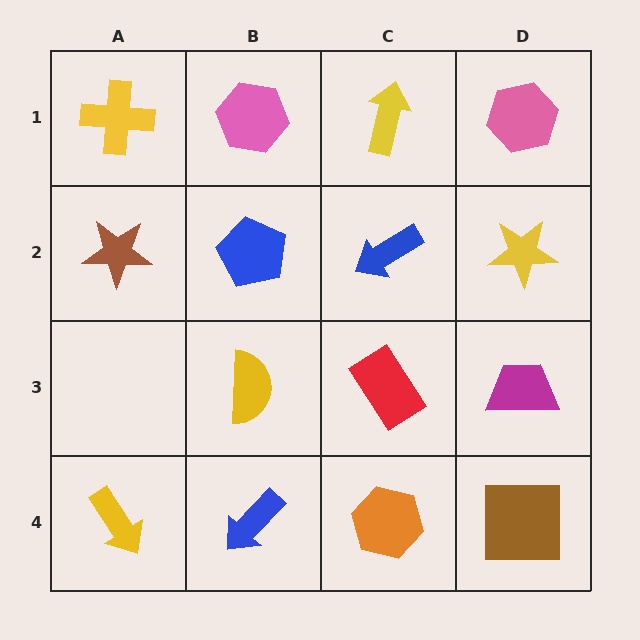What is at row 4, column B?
A blue arrow.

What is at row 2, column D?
A yellow star.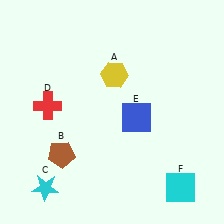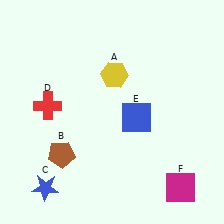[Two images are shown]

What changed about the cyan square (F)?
In Image 1, F is cyan. In Image 2, it changed to magenta.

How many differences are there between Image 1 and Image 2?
There are 2 differences between the two images.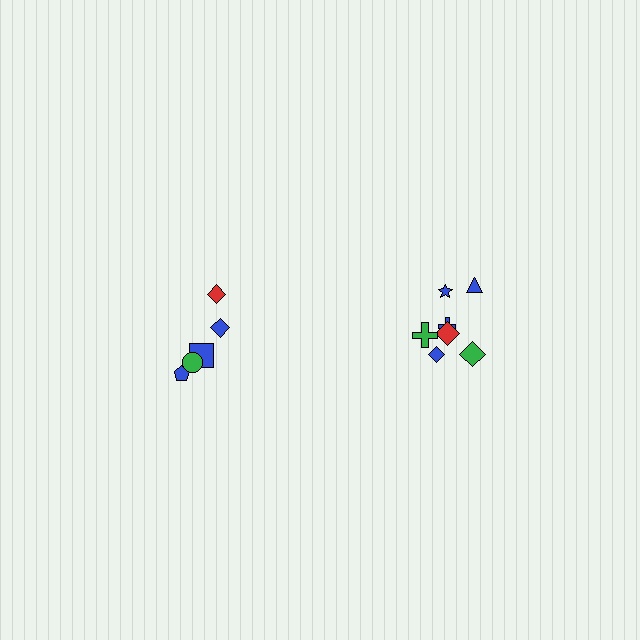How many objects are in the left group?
There are 5 objects.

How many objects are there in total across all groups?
There are 12 objects.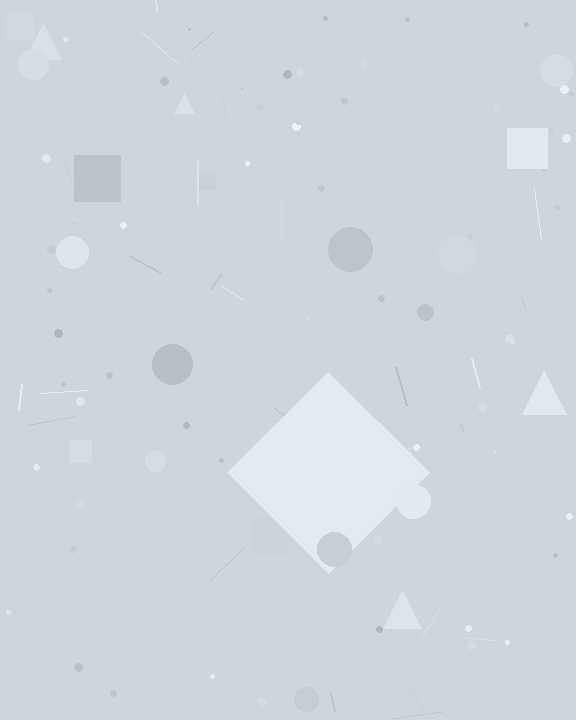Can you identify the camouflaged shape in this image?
The camouflaged shape is a diamond.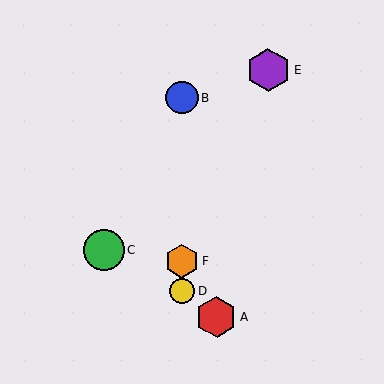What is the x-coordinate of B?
Object B is at x≈182.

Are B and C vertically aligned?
No, B is at x≈182 and C is at x≈104.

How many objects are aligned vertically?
3 objects (B, D, F) are aligned vertically.